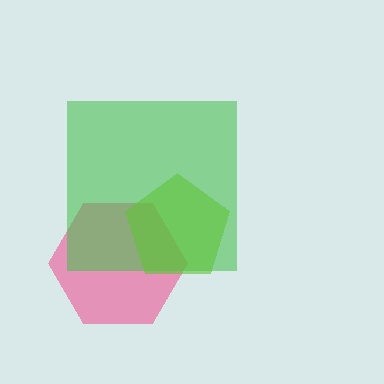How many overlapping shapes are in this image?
There are 3 overlapping shapes in the image.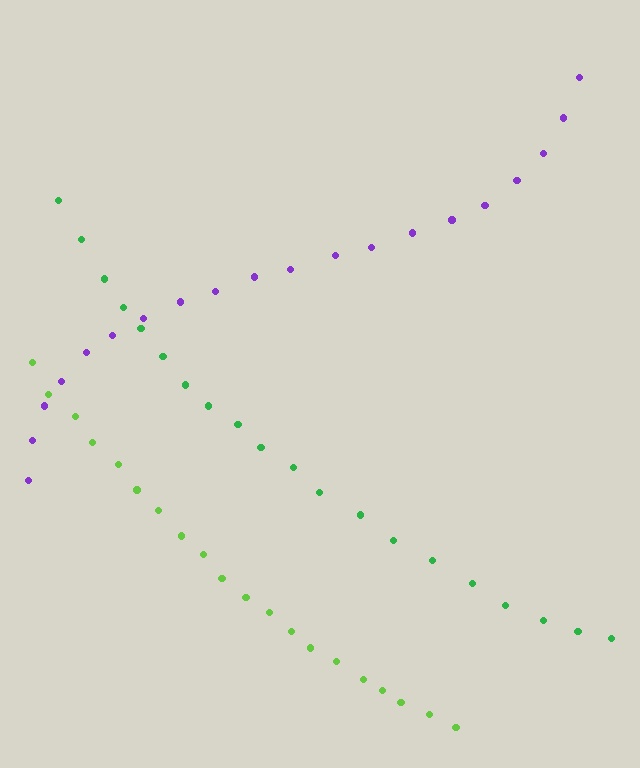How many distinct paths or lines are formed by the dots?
There are 3 distinct paths.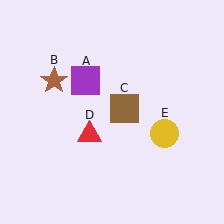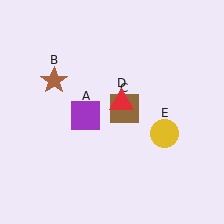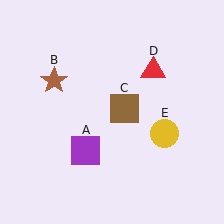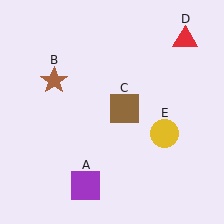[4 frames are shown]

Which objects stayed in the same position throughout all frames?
Brown star (object B) and brown square (object C) and yellow circle (object E) remained stationary.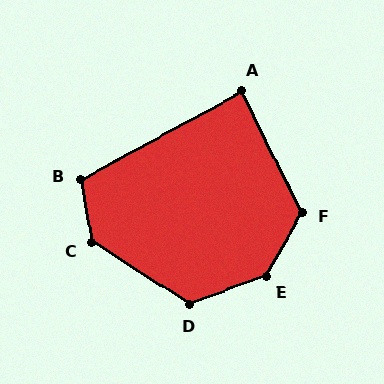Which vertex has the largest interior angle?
E, at approximately 139 degrees.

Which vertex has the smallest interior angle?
A, at approximately 88 degrees.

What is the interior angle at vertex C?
Approximately 133 degrees (obtuse).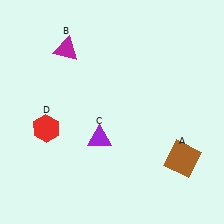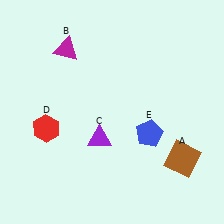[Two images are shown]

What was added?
A blue pentagon (E) was added in Image 2.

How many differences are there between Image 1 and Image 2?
There is 1 difference between the two images.